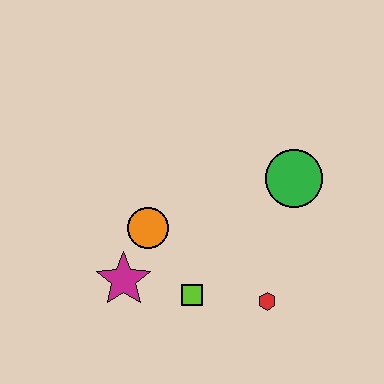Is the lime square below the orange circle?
Yes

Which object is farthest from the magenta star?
The green circle is farthest from the magenta star.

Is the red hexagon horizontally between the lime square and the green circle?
Yes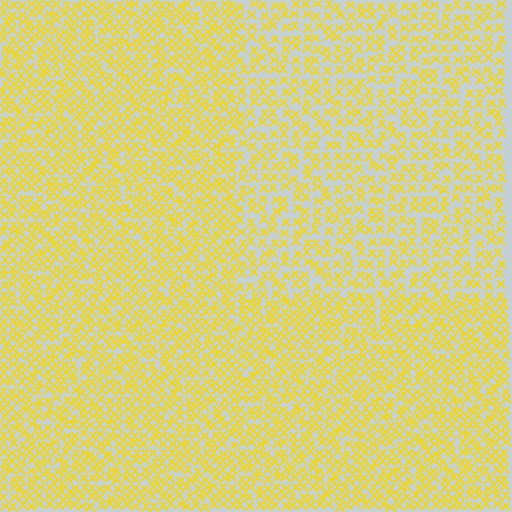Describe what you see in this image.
The image contains small yellow elements arranged at two different densities. A rectangle-shaped region is visible where the elements are less densely packed than the surrounding area.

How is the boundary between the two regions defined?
The boundary is defined by a change in element density (approximately 1.5x ratio). All elements are the same color, size, and shape.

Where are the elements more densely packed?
The elements are more densely packed outside the rectangle boundary.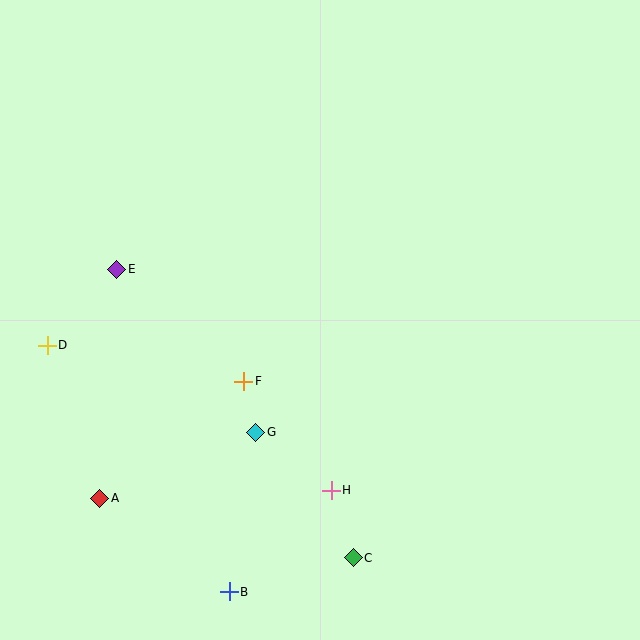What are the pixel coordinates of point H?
Point H is at (331, 491).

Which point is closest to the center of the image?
Point F at (244, 381) is closest to the center.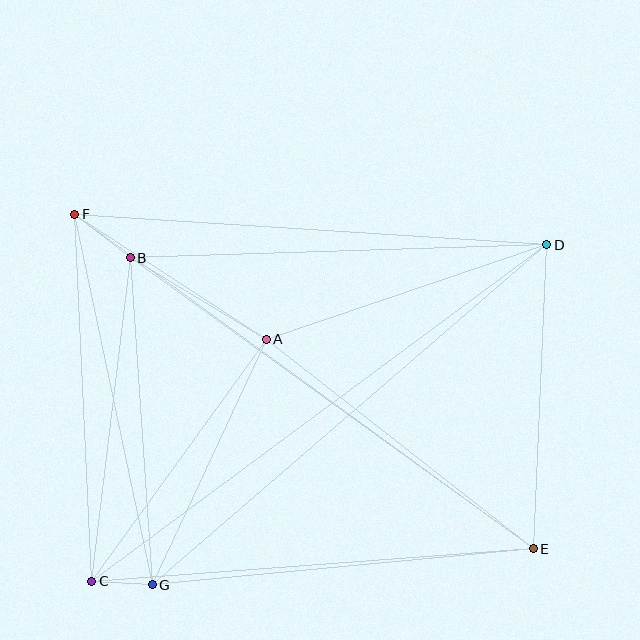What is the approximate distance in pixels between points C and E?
The distance between C and E is approximately 443 pixels.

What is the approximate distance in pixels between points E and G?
The distance between E and G is approximately 383 pixels.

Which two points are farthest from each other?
Points E and F are farthest from each other.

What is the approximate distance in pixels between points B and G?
The distance between B and G is approximately 328 pixels.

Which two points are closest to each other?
Points C and G are closest to each other.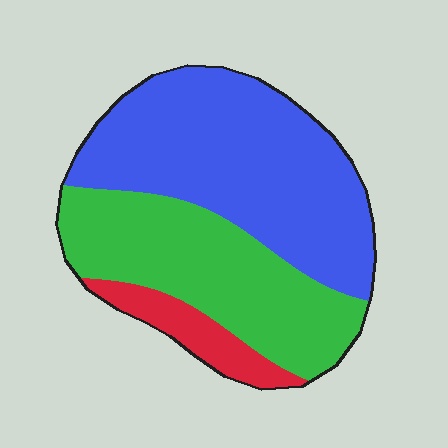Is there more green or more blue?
Blue.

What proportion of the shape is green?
Green covers about 40% of the shape.